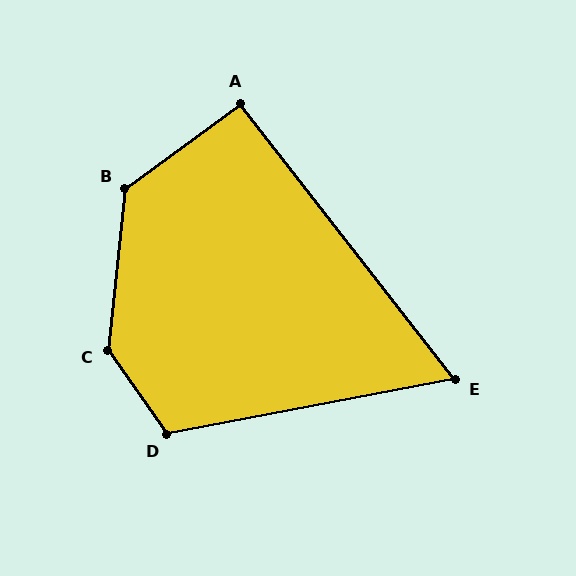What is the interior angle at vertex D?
Approximately 114 degrees (obtuse).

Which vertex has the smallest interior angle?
E, at approximately 63 degrees.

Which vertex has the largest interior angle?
C, at approximately 139 degrees.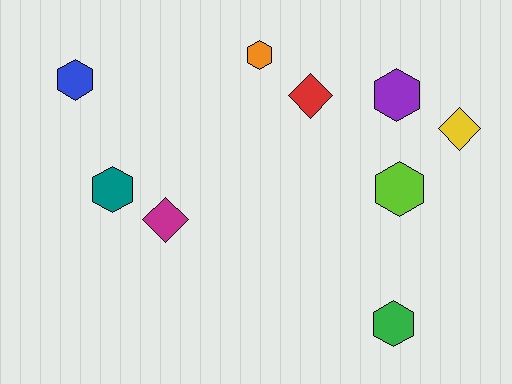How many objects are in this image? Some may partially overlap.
There are 9 objects.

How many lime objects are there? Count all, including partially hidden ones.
There is 1 lime object.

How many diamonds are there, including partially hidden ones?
There are 3 diamonds.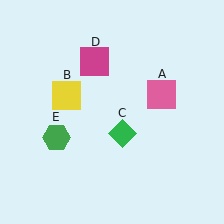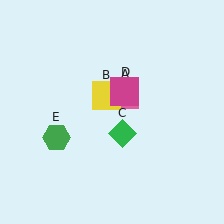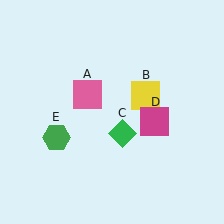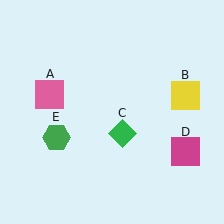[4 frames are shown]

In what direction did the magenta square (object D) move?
The magenta square (object D) moved down and to the right.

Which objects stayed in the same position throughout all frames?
Green diamond (object C) and green hexagon (object E) remained stationary.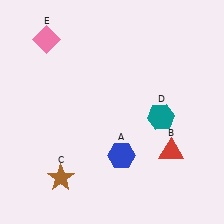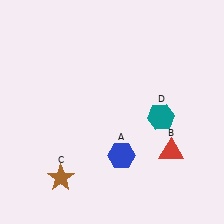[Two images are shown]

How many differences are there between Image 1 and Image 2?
There is 1 difference between the two images.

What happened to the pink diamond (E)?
The pink diamond (E) was removed in Image 2. It was in the top-left area of Image 1.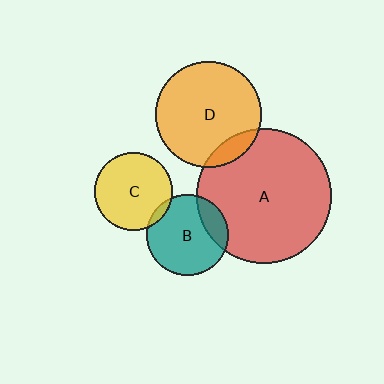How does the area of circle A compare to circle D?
Approximately 1.6 times.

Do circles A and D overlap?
Yes.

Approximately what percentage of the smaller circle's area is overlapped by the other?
Approximately 10%.